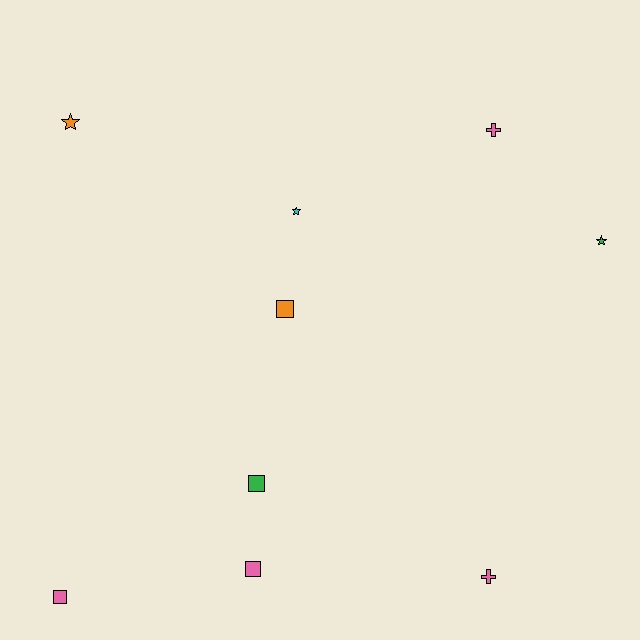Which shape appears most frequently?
Square, with 4 objects.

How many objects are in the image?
There are 9 objects.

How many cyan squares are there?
There are no cyan squares.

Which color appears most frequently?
Pink, with 4 objects.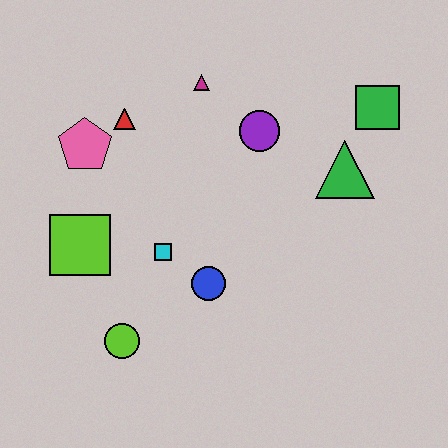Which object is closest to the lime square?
The cyan square is closest to the lime square.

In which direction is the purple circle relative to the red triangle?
The purple circle is to the right of the red triangle.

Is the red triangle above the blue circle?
Yes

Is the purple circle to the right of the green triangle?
No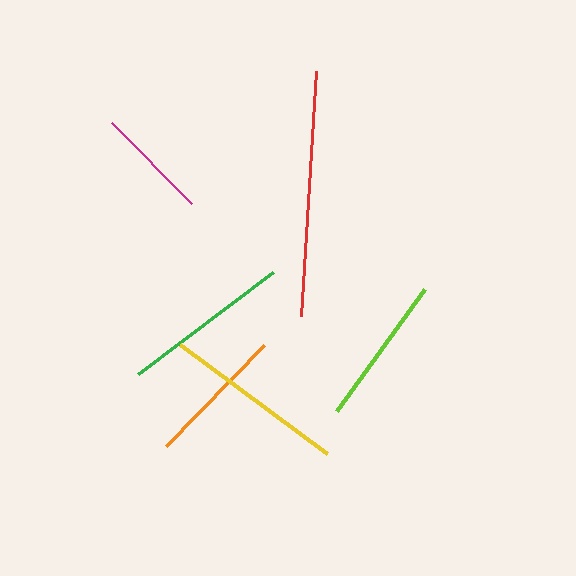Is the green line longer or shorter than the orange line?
The green line is longer than the orange line.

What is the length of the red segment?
The red segment is approximately 246 pixels long.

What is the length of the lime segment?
The lime segment is approximately 151 pixels long.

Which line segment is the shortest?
The magenta line is the shortest at approximately 115 pixels.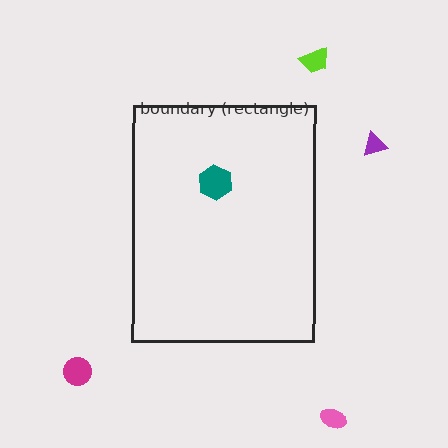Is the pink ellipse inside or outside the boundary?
Outside.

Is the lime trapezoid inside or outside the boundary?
Outside.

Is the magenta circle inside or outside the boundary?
Outside.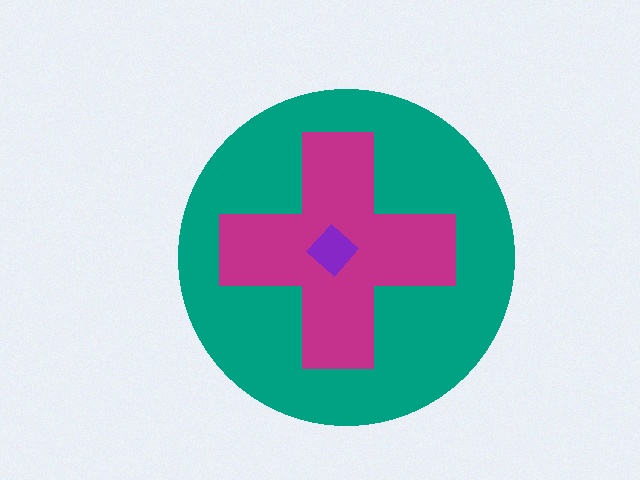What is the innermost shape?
The purple diamond.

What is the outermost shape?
The teal circle.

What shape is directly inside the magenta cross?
The purple diamond.